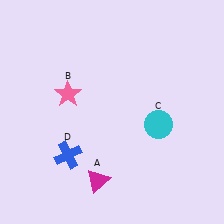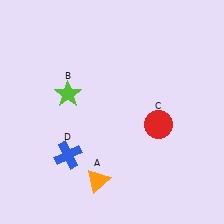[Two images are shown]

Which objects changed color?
A changed from magenta to orange. B changed from pink to lime. C changed from cyan to red.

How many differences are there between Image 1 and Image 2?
There are 3 differences between the two images.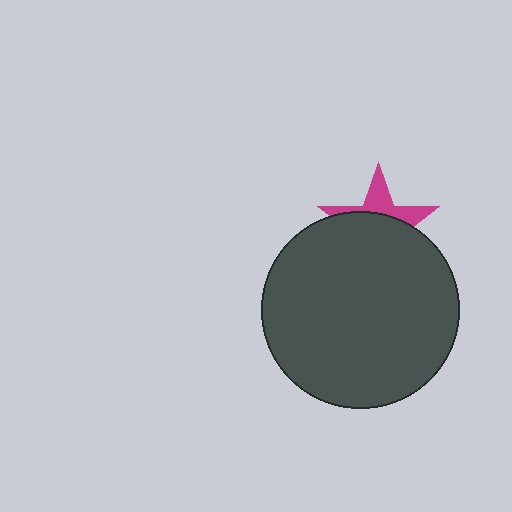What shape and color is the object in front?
The object in front is a dark gray circle.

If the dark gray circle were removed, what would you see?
You would see the complete magenta star.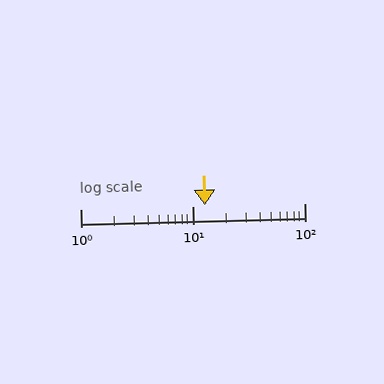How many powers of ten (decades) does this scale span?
The scale spans 2 decades, from 1 to 100.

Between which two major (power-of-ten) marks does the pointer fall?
The pointer is between 10 and 100.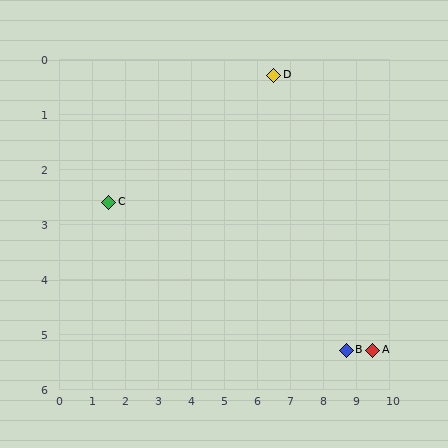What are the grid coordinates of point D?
Point D is at approximately (6.5, 0.3).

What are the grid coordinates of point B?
Point B is at approximately (8.7, 5.3).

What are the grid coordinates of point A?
Point A is at approximately (9.5, 5.3).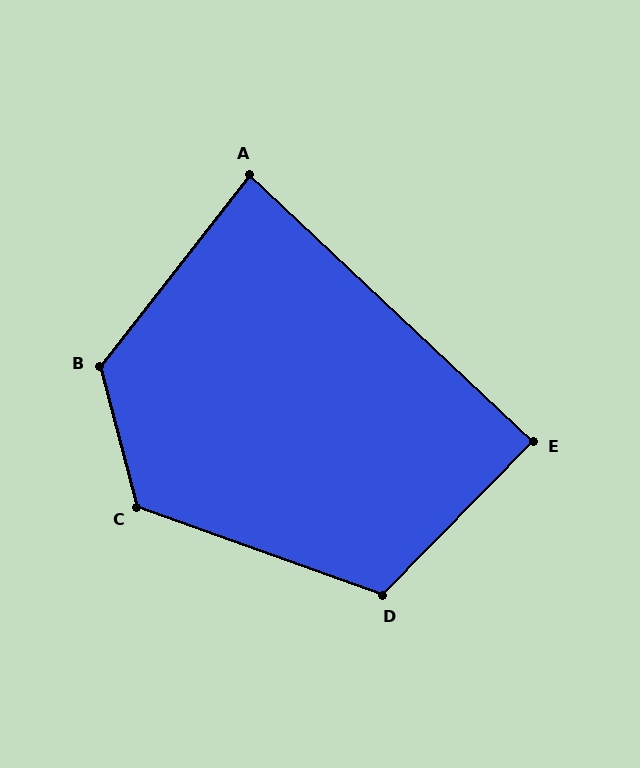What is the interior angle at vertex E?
Approximately 89 degrees (approximately right).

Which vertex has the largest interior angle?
B, at approximately 127 degrees.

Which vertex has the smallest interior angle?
A, at approximately 85 degrees.